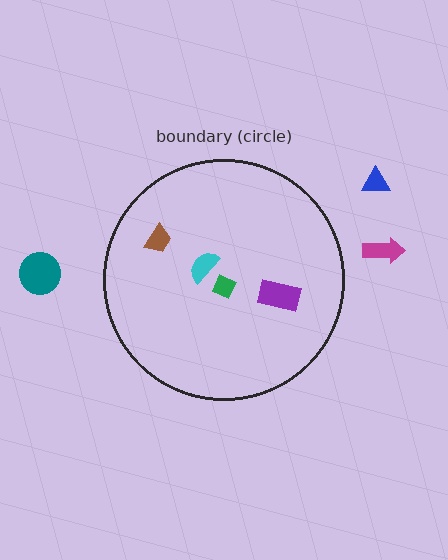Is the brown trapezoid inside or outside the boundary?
Inside.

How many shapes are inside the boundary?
4 inside, 3 outside.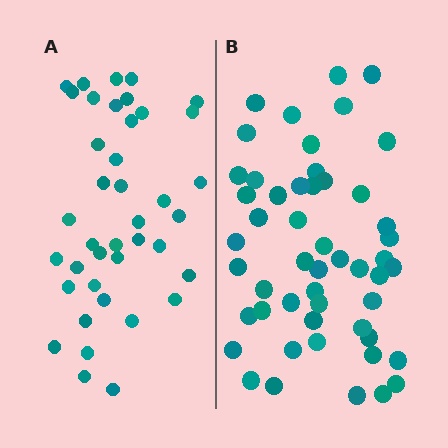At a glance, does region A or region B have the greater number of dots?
Region B (the right region) has more dots.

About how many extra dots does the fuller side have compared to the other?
Region B has roughly 12 or so more dots than region A.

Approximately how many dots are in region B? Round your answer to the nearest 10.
About 50 dots. (The exact count is 51, which rounds to 50.)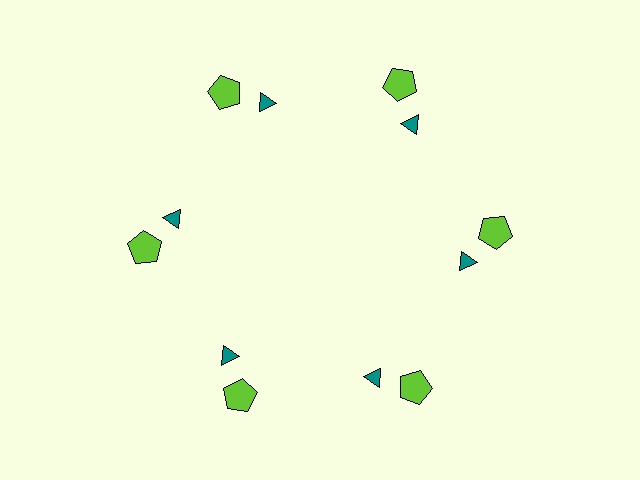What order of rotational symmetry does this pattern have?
This pattern has 6-fold rotational symmetry.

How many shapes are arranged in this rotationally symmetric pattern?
There are 12 shapes, arranged in 6 groups of 2.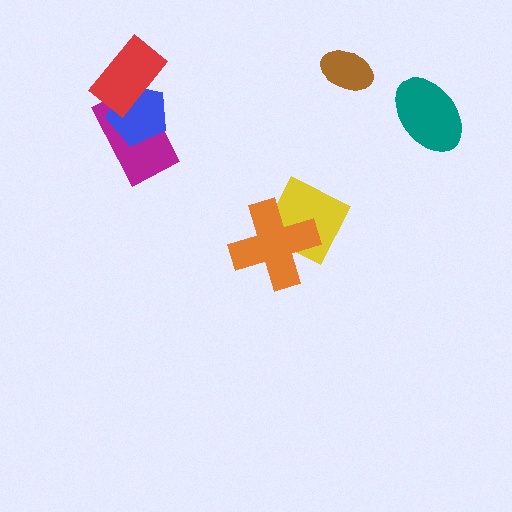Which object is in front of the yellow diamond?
The orange cross is in front of the yellow diamond.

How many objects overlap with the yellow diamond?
1 object overlaps with the yellow diamond.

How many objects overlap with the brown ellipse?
0 objects overlap with the brown ellipse.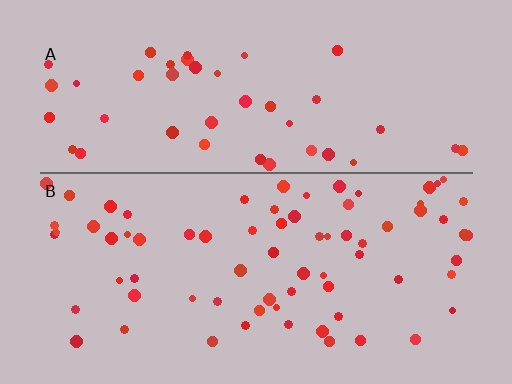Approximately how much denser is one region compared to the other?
Approximately 1.6× — region B over region A.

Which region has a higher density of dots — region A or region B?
B (the bottom).